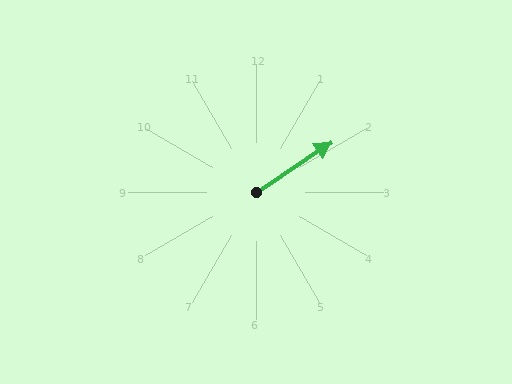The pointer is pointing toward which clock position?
Roughly 2 o'clock.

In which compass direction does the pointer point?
Northeast.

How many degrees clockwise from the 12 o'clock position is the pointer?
Approximately 56 degrees.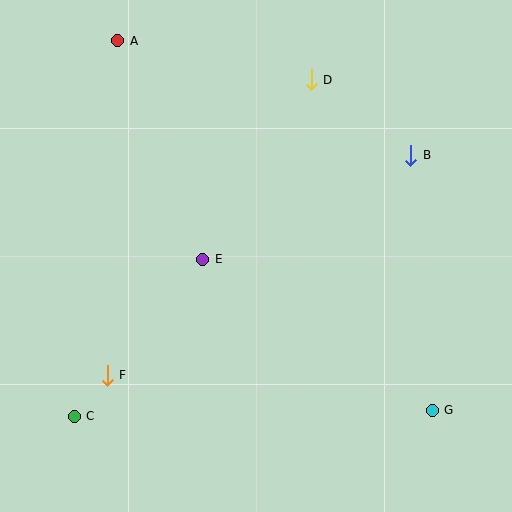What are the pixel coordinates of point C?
Point C is at (74, 416).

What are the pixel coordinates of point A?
Point A is at (118, 41).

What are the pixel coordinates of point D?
Point D is at (311, 80).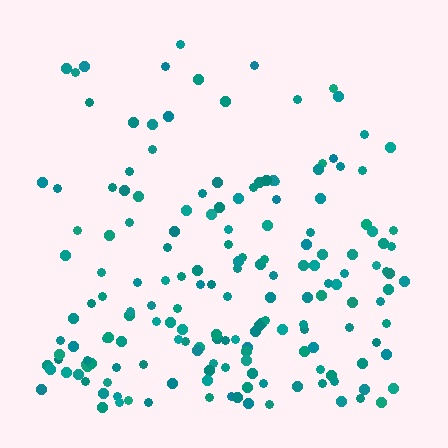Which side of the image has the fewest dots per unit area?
The top.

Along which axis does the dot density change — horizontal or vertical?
Vertical.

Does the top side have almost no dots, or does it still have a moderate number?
Still a moderate number, just noticeably fewer than the bottom.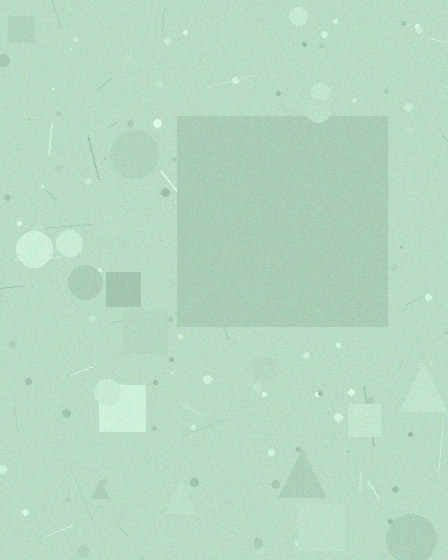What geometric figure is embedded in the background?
A square is embedded in the background.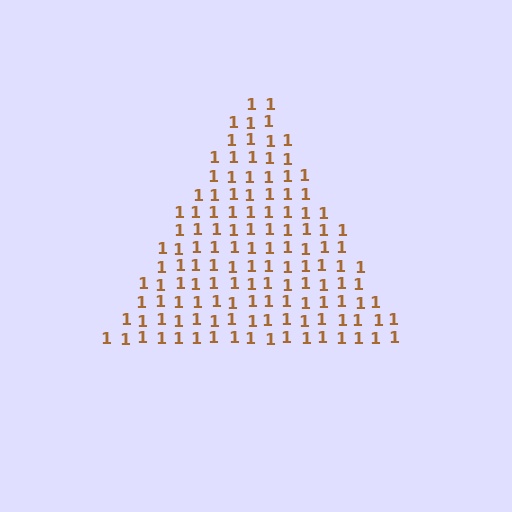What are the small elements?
The small elements are digit 1's.